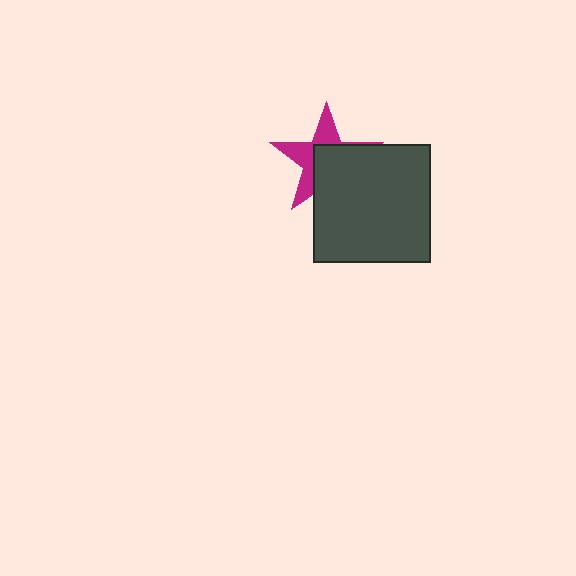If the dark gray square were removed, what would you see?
You would see the complete magenta star.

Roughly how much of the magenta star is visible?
About half of it is visible (roughly 46%).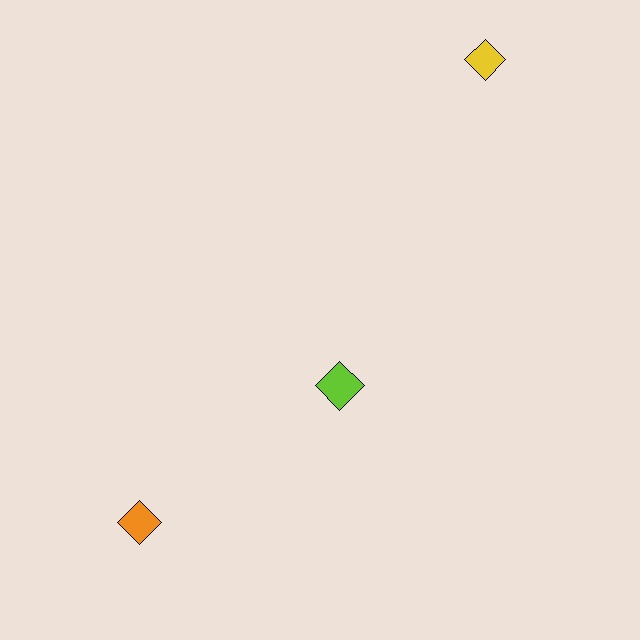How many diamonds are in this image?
There are 3 diamonds.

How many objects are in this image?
There are 3 objects.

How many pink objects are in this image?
There are no pink objects.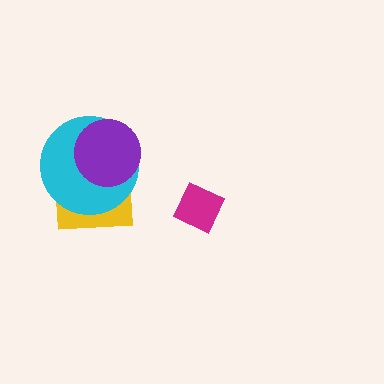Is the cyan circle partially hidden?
Yes, it is partially covered by another shape.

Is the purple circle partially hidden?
No, no other shape covers it.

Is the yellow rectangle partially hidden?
Yes, it is partially covered by another shape.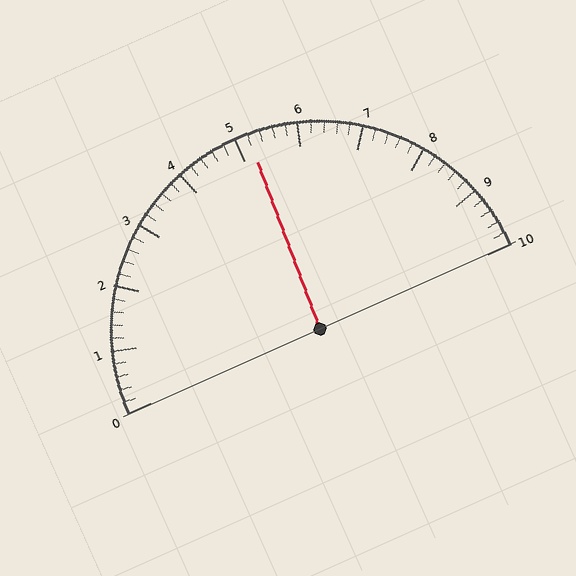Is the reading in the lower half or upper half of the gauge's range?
The reading is in the upper half of the range (0 to 10).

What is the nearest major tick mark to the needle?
The nearest major tick mark is 5.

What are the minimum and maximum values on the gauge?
The gauge ranges from 0 to 10.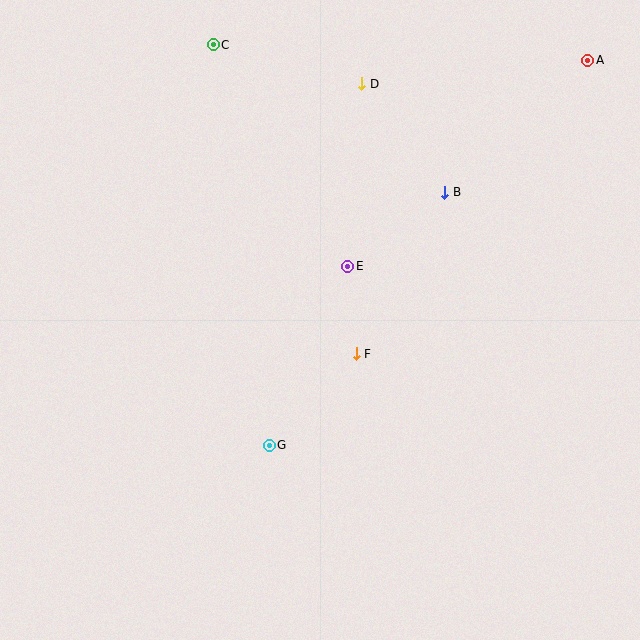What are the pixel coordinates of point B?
Point B is at (445, 192).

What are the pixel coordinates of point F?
Point F is at (356, 354).